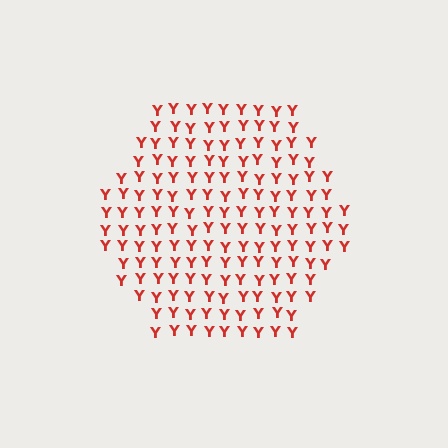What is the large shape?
The large shape is a hexagon.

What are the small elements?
The small elements are letter Y's.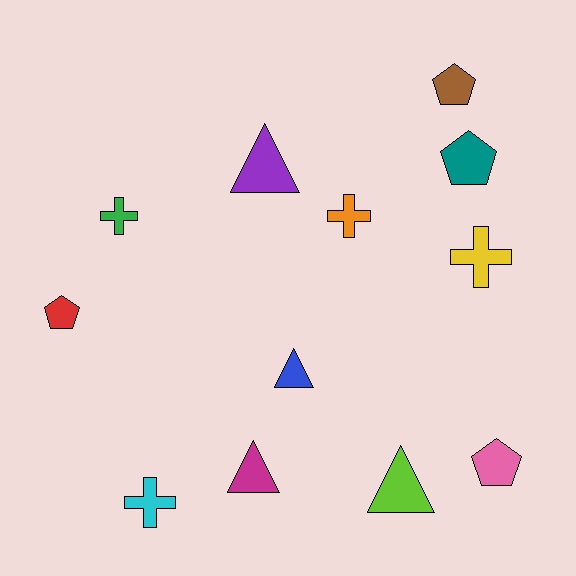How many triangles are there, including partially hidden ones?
There are 4 triangles.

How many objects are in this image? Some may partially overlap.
There are 12 objects.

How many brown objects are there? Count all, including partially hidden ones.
There is 1 brown object.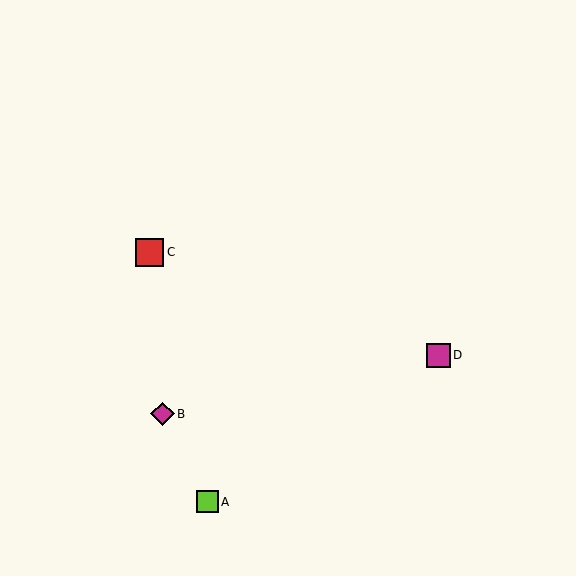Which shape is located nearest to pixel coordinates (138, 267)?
The red square (labeled C) at (150, 252) is nearest to that location.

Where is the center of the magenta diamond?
The center of the magenta diamond is at (162, 414).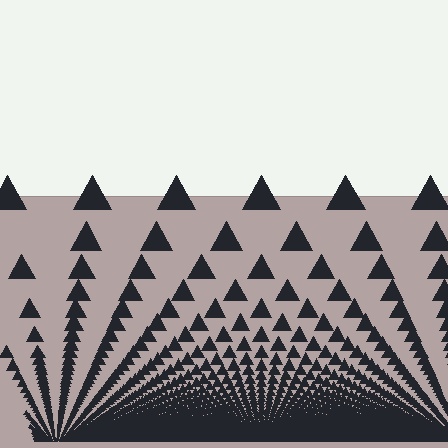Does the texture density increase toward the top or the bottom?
Density increases toward the bottom.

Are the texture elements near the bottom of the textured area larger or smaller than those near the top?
Smaller. The gradient is inverted — elements near the bottom are smaller and denser.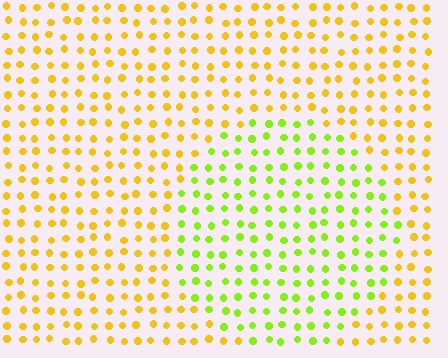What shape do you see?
I see a circle.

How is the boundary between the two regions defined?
The boundary is defined purely by a slight shift in hue (about 42 degrees). Spacing, size, and orientation are identical on both sides.